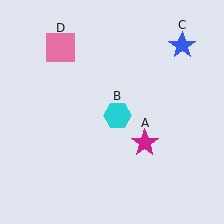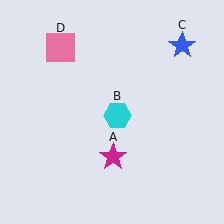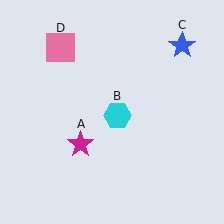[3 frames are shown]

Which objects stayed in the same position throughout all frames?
Cyan hexagon (object B) and blue star (object C) and pink square (object D) remained stationary.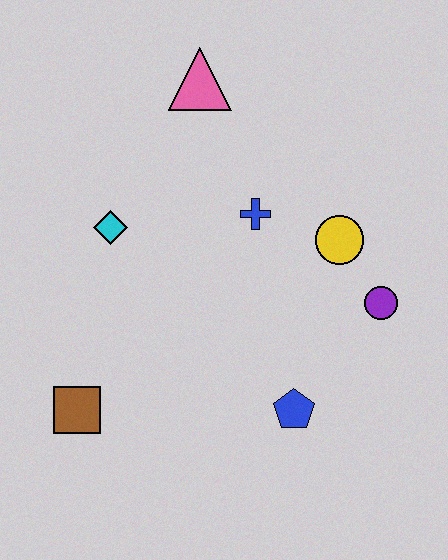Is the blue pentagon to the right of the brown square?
Yes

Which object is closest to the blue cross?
The yellow circle is closest to the blue cross.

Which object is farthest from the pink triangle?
The brown square is farthest from the pink triangle.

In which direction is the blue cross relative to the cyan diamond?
The blue cross is to the right of the cyan diamond.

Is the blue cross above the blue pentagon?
Yes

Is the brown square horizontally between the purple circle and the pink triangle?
No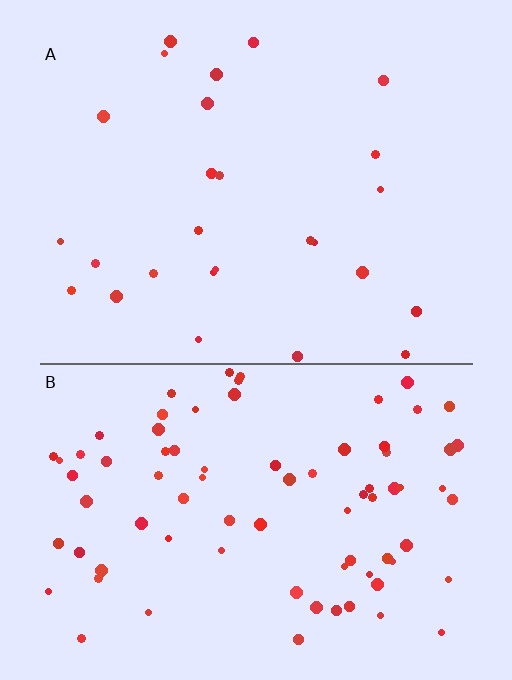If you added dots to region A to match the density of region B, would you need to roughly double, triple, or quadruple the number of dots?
Approximately triple.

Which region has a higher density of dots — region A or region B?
B (the bottom).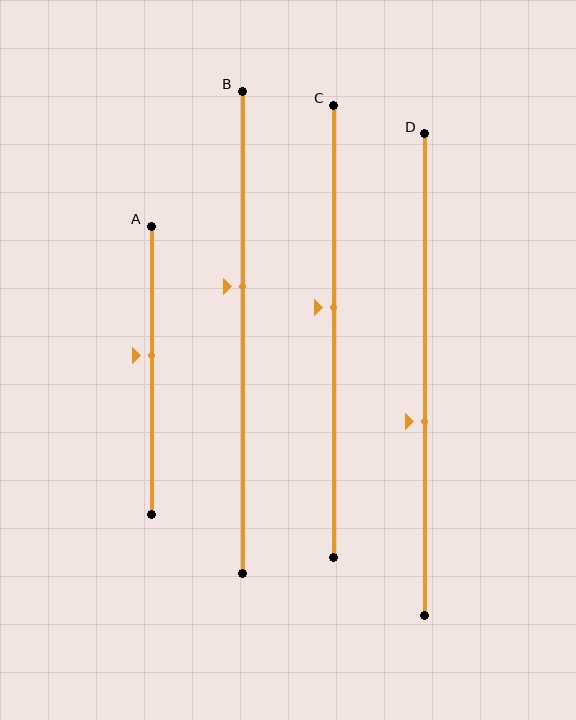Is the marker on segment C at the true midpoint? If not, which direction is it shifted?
No, the marker on segment C is shifted upward by about 5% of the segment length.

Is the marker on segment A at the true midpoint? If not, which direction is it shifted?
No, the marker on segment A is shifted upward by about 5% of the segment length.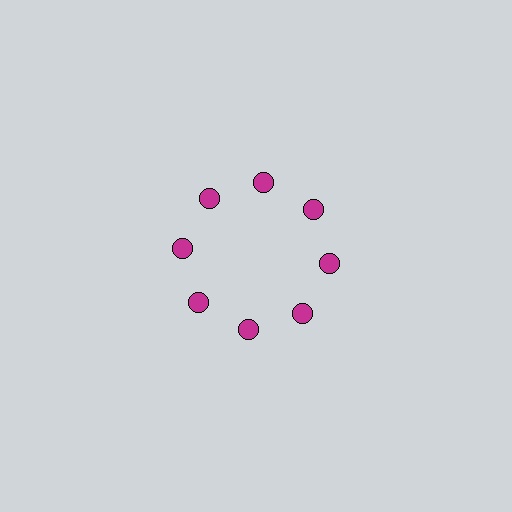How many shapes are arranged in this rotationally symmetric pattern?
There are 8 shapes, arranged in 8 groups of 1.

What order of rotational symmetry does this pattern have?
This pattern has 8-fold rotational symmetry.